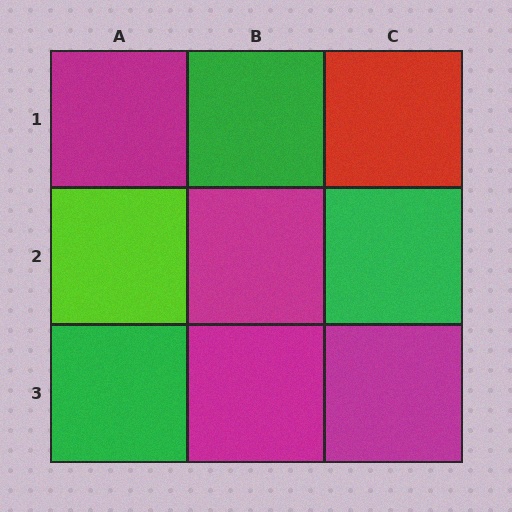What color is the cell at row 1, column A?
Magenta.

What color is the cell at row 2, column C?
Green.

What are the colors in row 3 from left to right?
Green, magenta, magenta.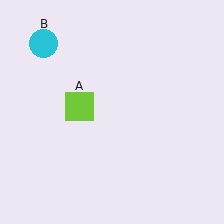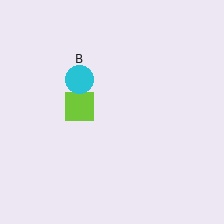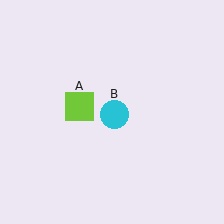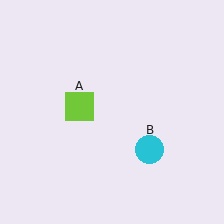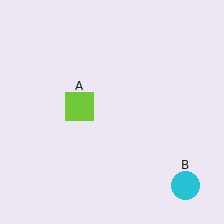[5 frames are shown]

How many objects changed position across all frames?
1 object changed position: cyan circle (object B).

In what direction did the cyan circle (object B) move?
The cyan circle (object B) moved down and to the right.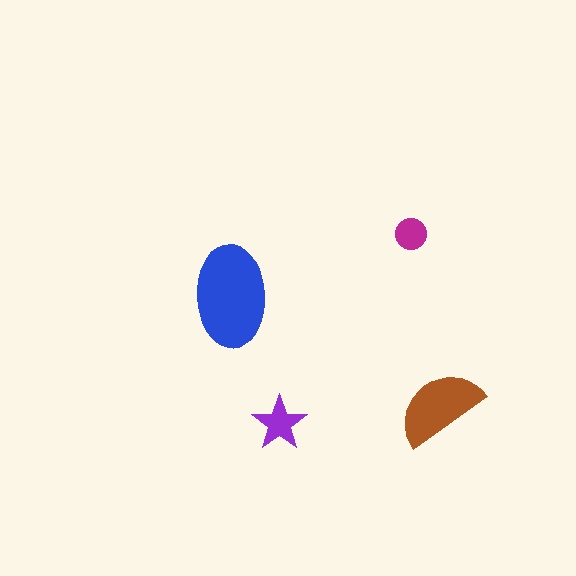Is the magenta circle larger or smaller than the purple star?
Smaller.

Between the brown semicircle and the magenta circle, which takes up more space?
The brown semicircle.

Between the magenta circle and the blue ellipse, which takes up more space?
The blue ellipse.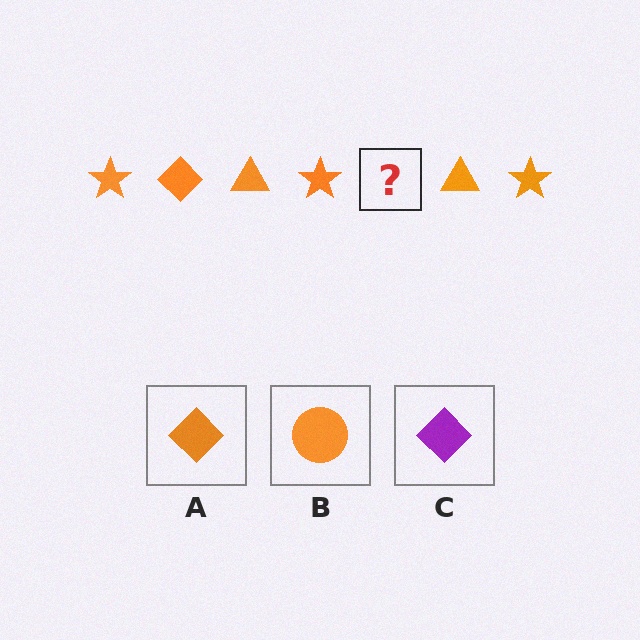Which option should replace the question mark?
Option A.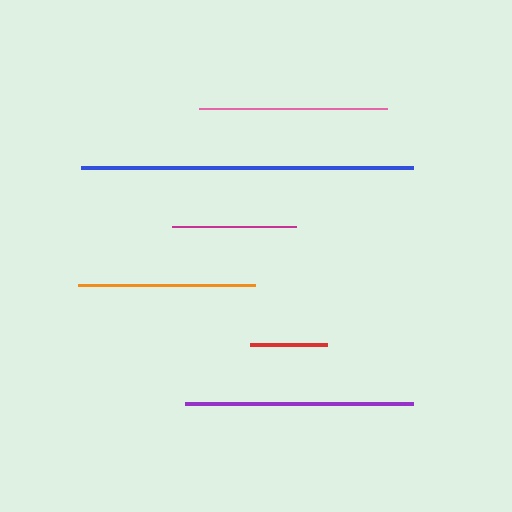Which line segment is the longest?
The blue line is the longest at approximately 332 pixels.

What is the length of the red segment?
The red segment is approximately 77 pixels long.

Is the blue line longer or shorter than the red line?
The blue line is longer than the red line.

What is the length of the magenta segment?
The magenta segment is approximately 124 pixels long.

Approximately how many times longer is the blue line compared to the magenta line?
The blue line is approximately 2.7 times the length of the magenta line.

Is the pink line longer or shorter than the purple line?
The purple line is longer than the pink line.